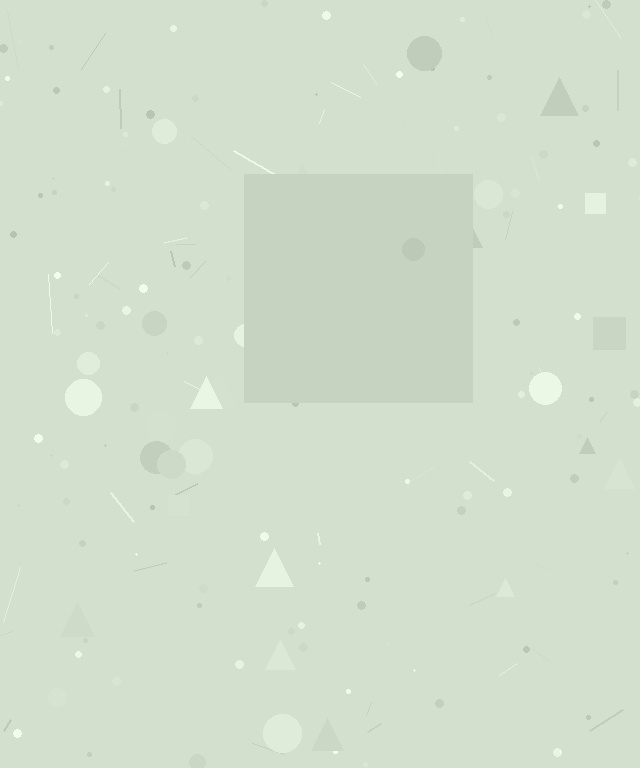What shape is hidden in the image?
A square is hidden in the image.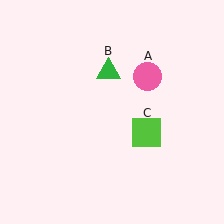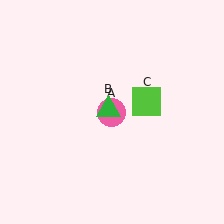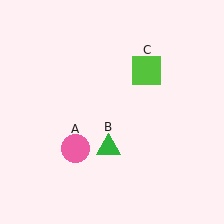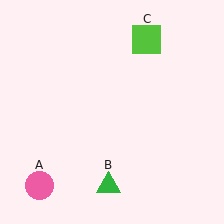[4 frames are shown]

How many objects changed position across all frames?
3 objects changed position: pink circle (object A), green triangle (object B), lime square (object C).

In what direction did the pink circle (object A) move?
The pink circle (object A) moved down and to the left.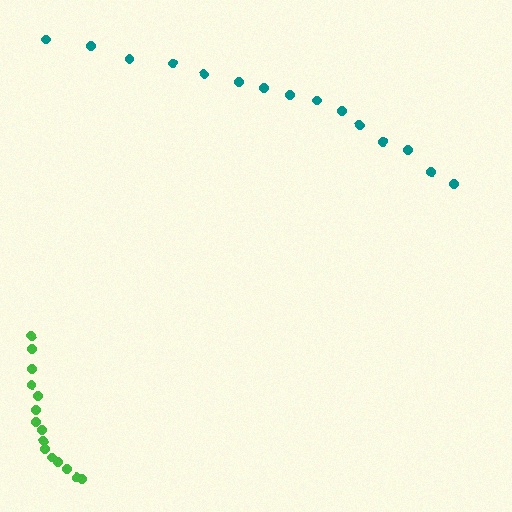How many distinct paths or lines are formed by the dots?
There are 2 distinct paths.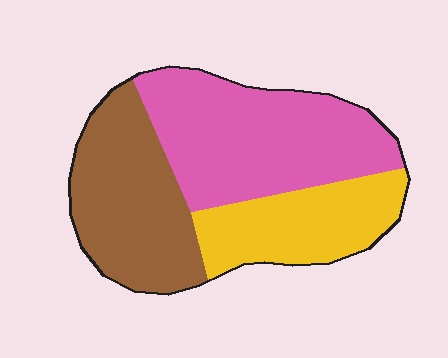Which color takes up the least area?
Yellow, at roughly 25%.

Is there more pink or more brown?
Pink.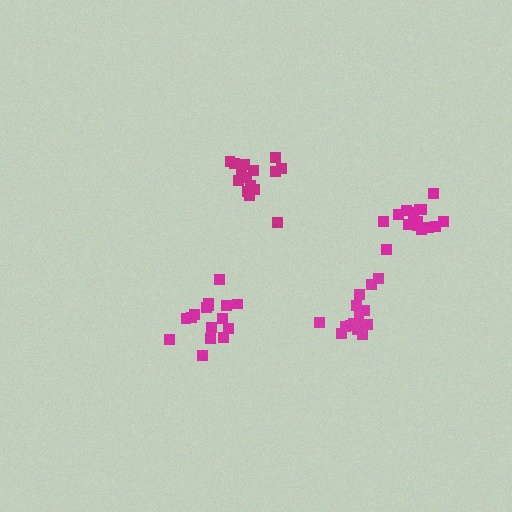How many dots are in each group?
Group 1: 15 dots, Group 2: 16 dots, Group 3: 15 dots, Group 4: 16 dots (62 total).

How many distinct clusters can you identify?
There are 4 distinct clusters.